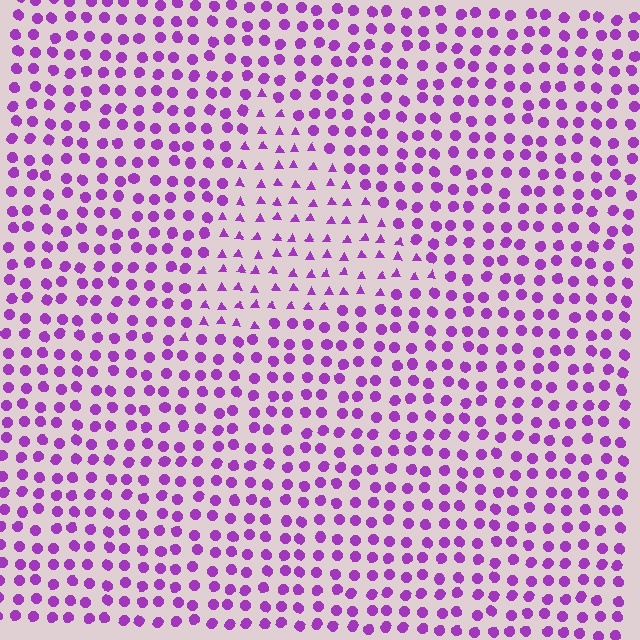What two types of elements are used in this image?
The image uses triangles inside the triangle region and circles outside it.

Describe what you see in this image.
The image is filled with small purple elements arranged in a uniform grid. A triangle-shaped region contains triangles, while the surrounding area contains circles. The boundary is defined purely by the change in element shape.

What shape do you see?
I see a triangle.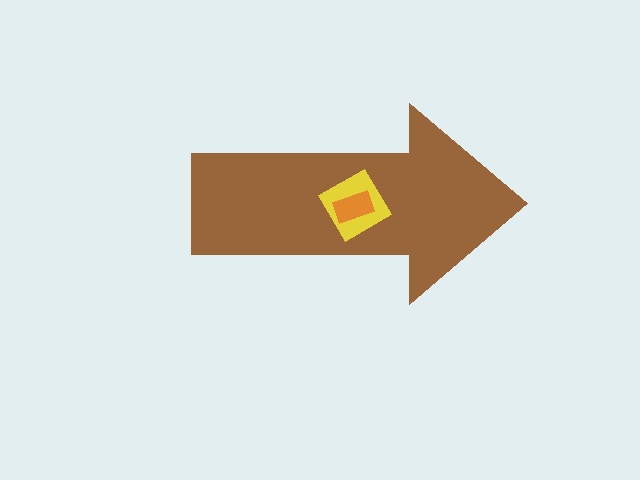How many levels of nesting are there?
3.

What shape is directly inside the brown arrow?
The yellow diamond.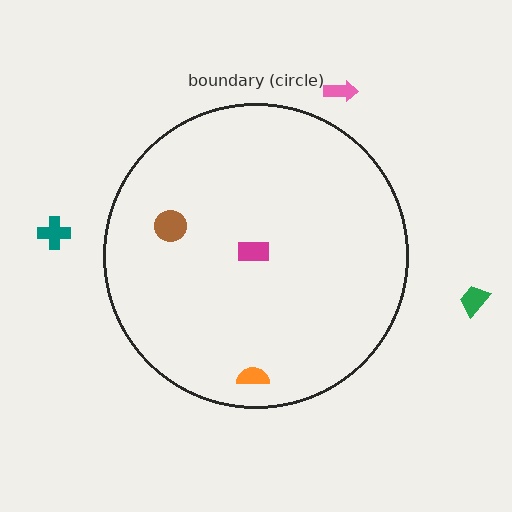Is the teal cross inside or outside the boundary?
Outside.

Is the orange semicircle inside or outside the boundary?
Inside.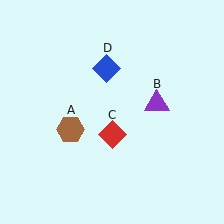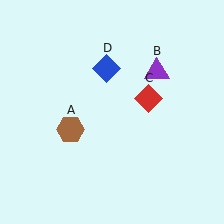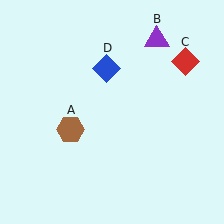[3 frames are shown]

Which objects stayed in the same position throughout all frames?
Brown hexagon (object A) and blue diamond (object D) remained stationary.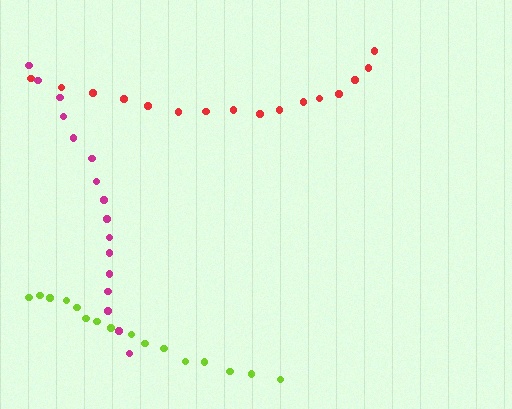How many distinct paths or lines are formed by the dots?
There are 3 distinct paths.